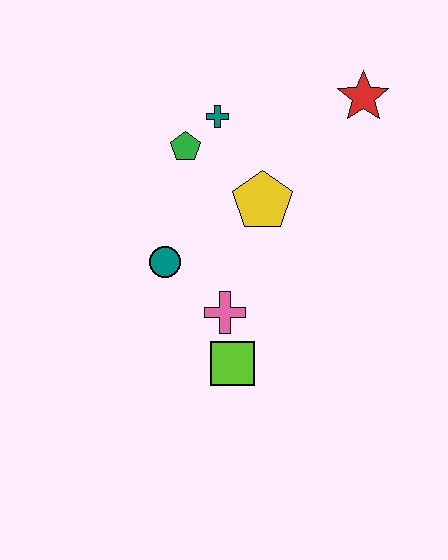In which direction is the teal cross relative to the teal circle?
The teal cross is above the teal circle.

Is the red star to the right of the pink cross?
Yes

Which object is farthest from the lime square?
The red star is farthest from the lime square.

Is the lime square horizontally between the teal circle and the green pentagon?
No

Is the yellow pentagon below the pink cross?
No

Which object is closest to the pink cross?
The lime square is closest to the pink cross.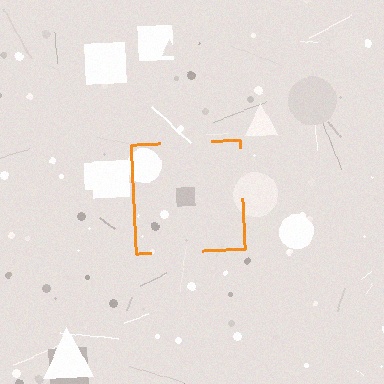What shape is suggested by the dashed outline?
The dashed outline suggests a square.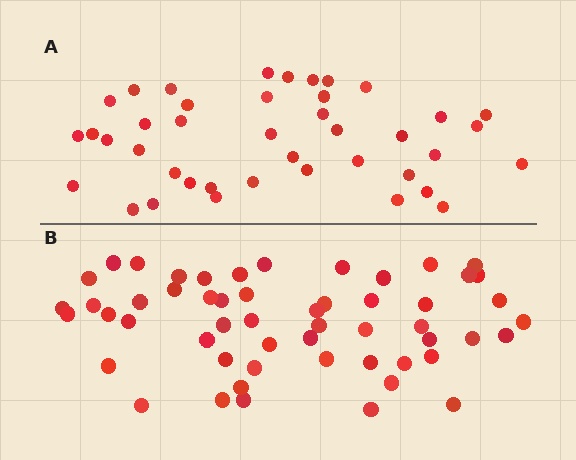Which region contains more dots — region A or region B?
Region B (the bottom region) has more dots.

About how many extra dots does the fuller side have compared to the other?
Region B has approximately 15 more dots than region A.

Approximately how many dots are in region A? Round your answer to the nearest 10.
About 40 dots. (The exact count is 41, which rounds to 40.)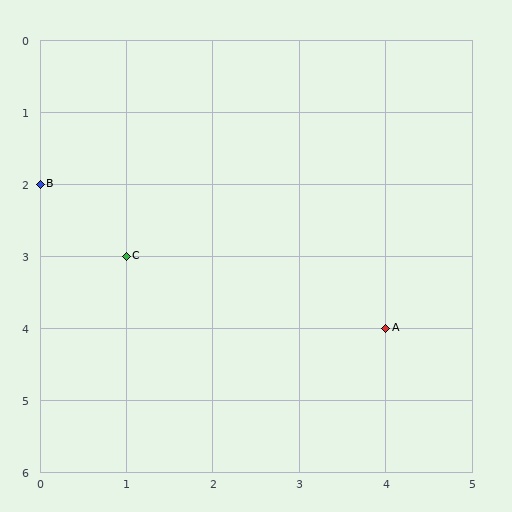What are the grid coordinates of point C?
Point C is at grid coordinates (1, 3).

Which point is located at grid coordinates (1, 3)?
Point C is at (1, 3).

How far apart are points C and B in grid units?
Points C and B are 1 column and 1 row apart (about 1.4 grid units diagonally).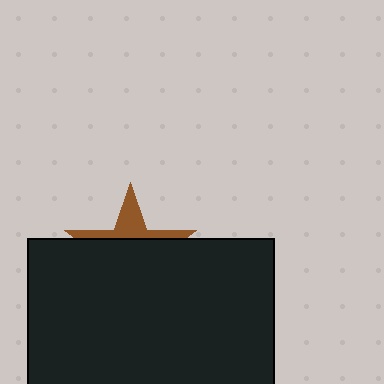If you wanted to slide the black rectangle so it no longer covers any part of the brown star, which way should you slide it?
Slide it down — that is the most direct way to separate the two shapes.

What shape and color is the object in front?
The object in front is a black rectangle.